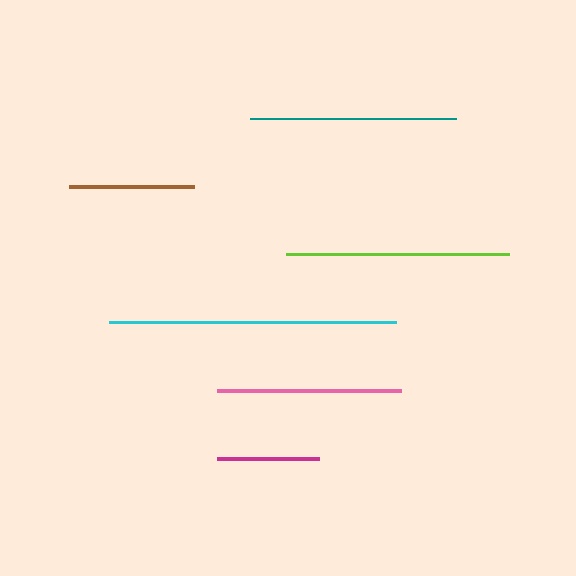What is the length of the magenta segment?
The magenta segment is approximately 102 pixels long.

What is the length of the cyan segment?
The cyan segment is approximately 286 pixels long.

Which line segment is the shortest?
The magenta line is the shortest at approximately 102 pixels.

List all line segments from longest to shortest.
From longest to shortest: cyan, lime, teal, pink, brown, magenta.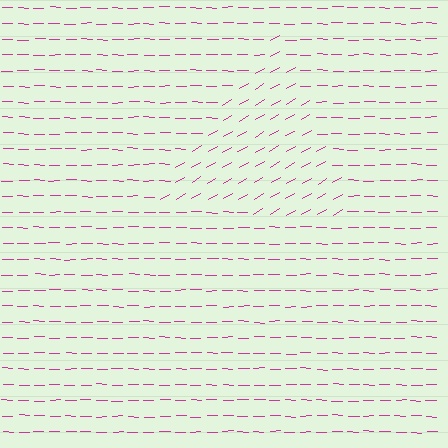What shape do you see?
I see a triangle.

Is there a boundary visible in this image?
Yes, there is a texture boundary formed by a change in line orientation.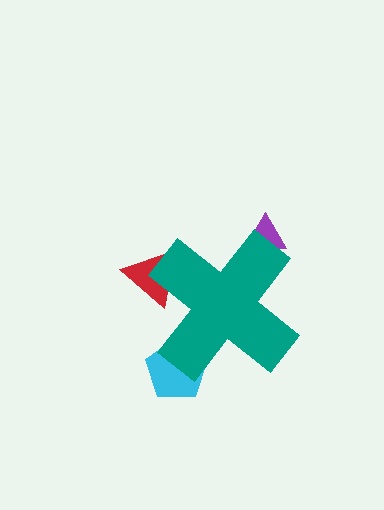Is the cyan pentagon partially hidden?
Yes, the cyan pentagon is partially hidden behind the teal cross.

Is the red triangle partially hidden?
Yes, the red triangle is partially hidden behind the teal cross.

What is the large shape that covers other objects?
A teal cross.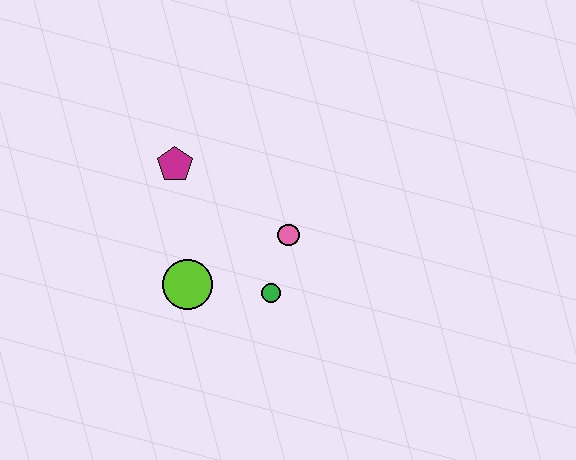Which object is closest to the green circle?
The pink circle is closest to the green circle.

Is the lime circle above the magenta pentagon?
No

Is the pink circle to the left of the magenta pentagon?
No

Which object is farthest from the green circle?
The magenta pentagon is farthest from the green circle.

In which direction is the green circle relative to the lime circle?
The green circle is to the right of the lime circle.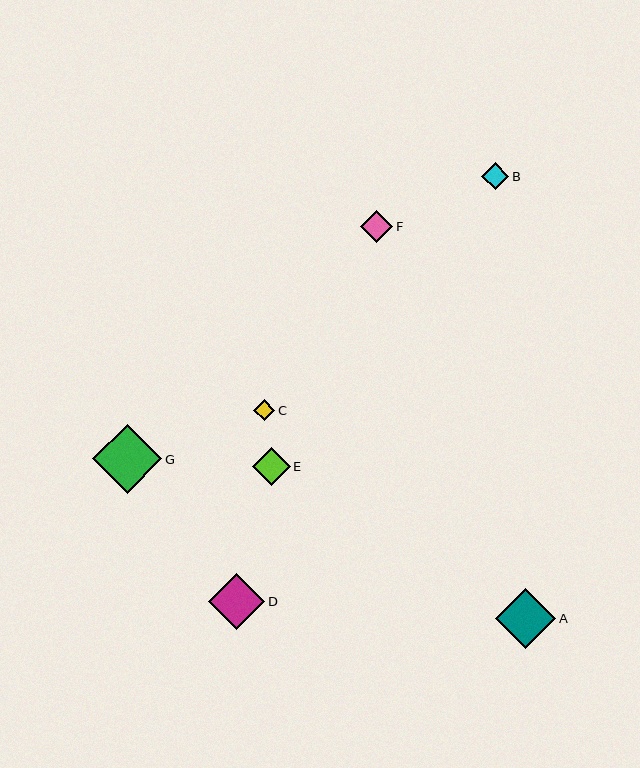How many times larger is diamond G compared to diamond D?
Diamond G is approximately 1.2 times the size of diamond D.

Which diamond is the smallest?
Diamond C is the smallest with a size of approximately 21 pixels.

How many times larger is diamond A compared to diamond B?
Diamond A is approximately 2.2 times the size of diamond B.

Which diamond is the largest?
Diamond G is the largest with a size of approximately 69 pixels.